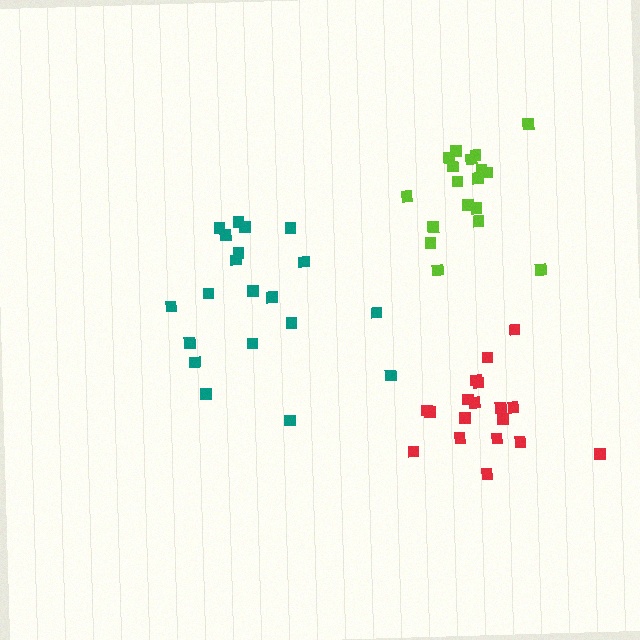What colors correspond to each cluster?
The clusters are colored: teal, red, lime.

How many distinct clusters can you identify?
There are 3 distinct clusters.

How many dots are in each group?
Group 1: 20 dots, Group 2: 18 dots, Group 3: 19 dots (57 total).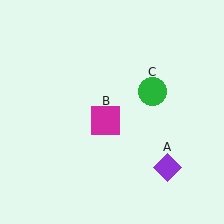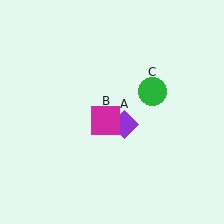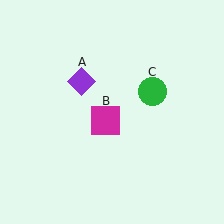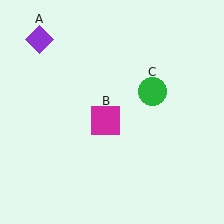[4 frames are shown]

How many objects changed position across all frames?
1 object changed position: purple diamond (object A).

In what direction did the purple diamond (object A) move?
The purple diamond (object A) moved up and to the left.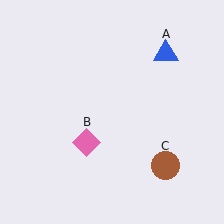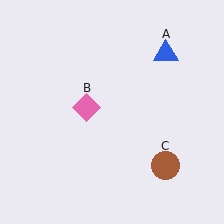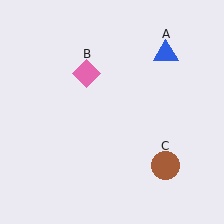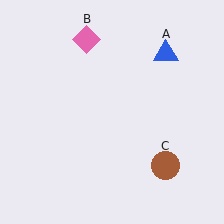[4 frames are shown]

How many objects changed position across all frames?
1 object changed position: pink diamond (object B).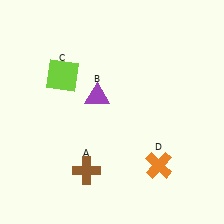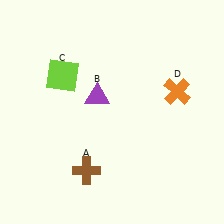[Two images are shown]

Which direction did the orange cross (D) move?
The orange cross (D) moved up.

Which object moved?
The orange cross (D) moved up.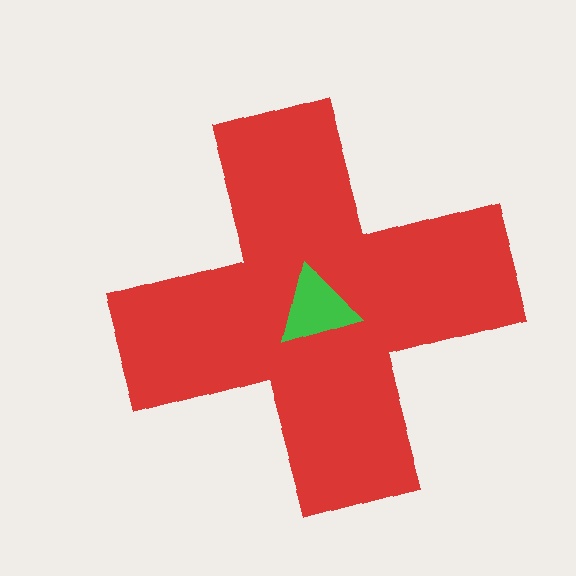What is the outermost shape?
The red cross.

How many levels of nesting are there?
2.